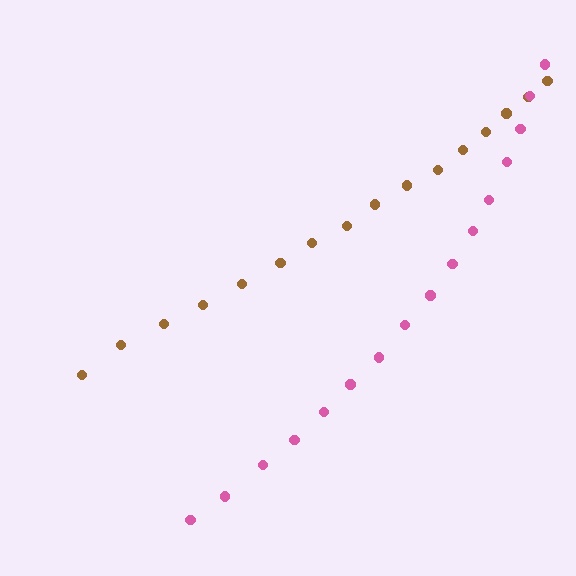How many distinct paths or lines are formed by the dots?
There are 2 distinct paths.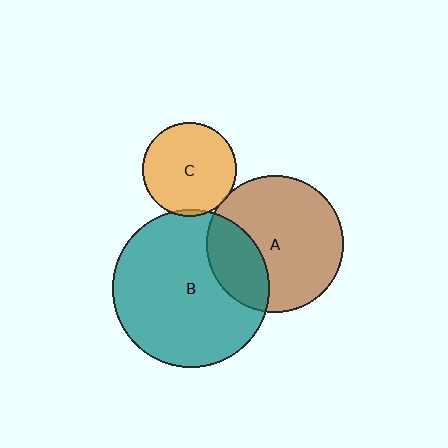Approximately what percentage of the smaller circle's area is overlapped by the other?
Approximately 5%.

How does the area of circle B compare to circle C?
Approximately 2.8 times.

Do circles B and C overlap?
Yes.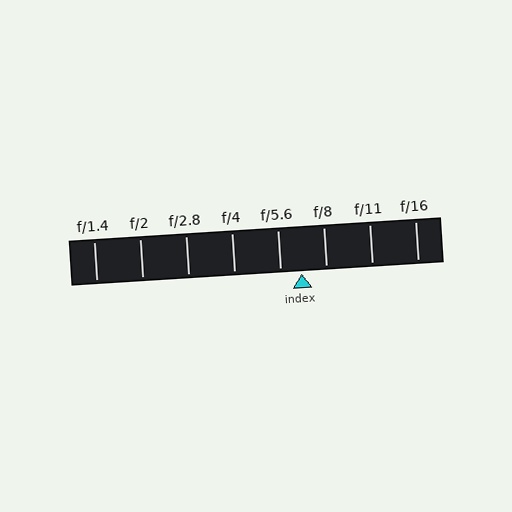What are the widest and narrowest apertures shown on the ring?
The widest aperture shown is f/1.4 and the narrowest is f/16.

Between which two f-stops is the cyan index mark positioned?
The index mark is between f/5.6 and f/8.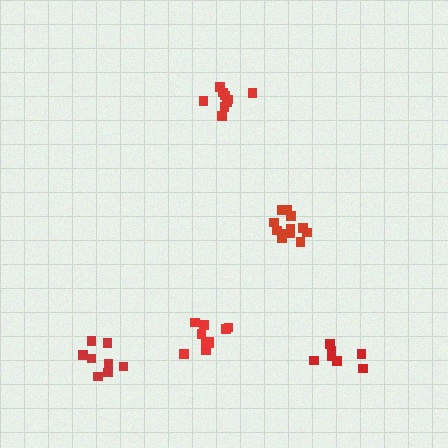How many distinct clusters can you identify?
There are 5 distinct clusters.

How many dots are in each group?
Group 1: 10 dots, Group 2: 12 dots, Group 3: 9 dots, Group 4: 7 dots, Group 5: 8 dots (46 total).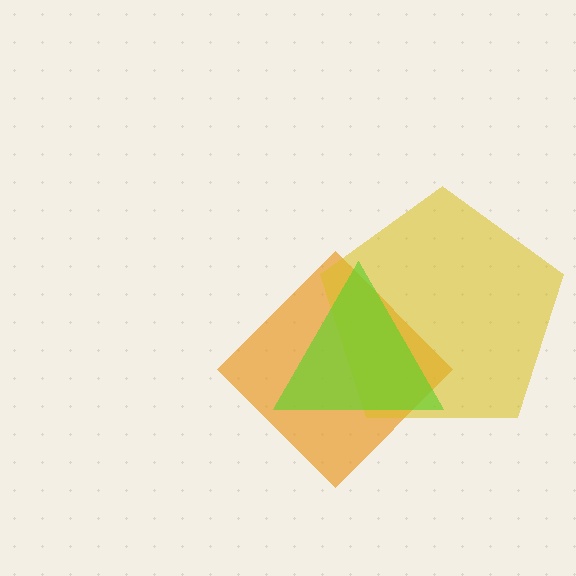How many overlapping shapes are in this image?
There are 3 overlapping shapes in the image.